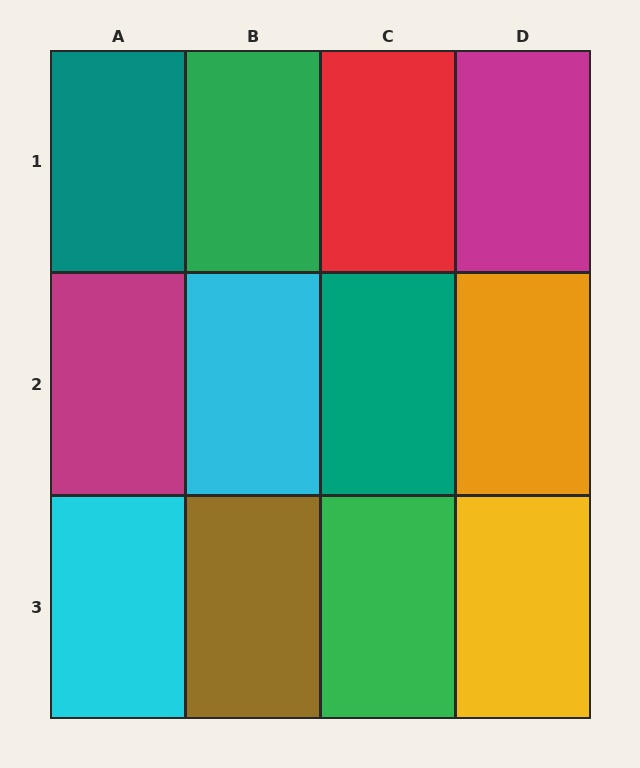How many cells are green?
2 cells are green.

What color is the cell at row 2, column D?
Orange.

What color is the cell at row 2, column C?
Teal.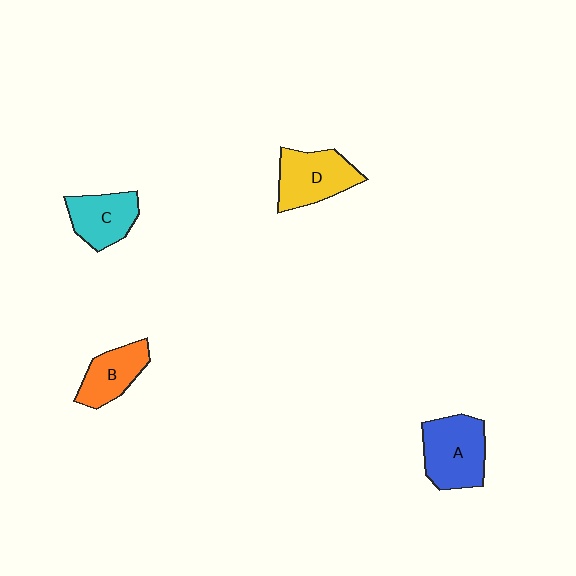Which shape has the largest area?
Shape A (blue).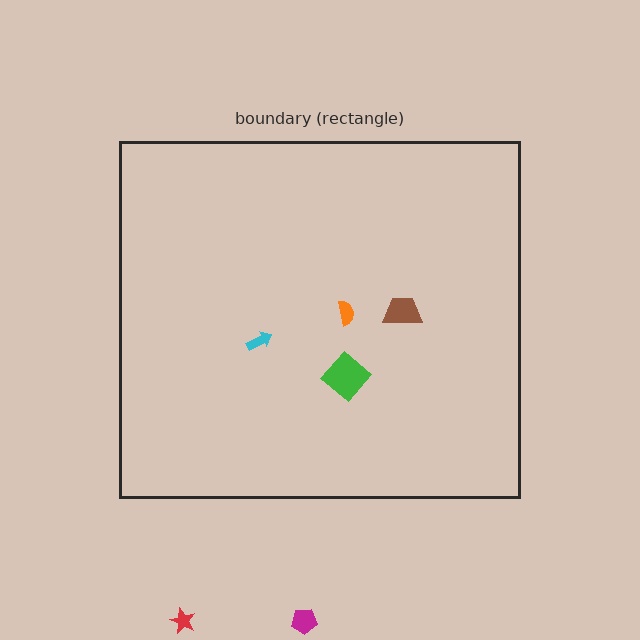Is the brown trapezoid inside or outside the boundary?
Inside.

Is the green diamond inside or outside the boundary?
Inside.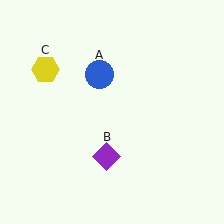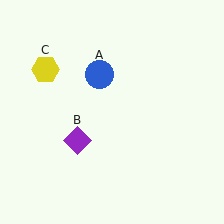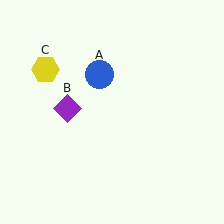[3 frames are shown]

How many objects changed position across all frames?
1 object changed position: purple diamond (object B).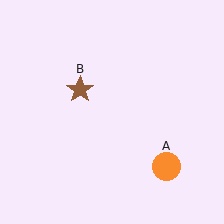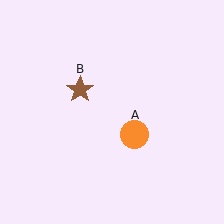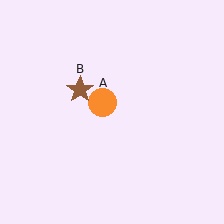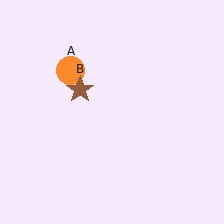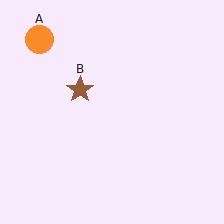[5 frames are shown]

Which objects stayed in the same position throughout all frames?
Brown star (object B) remained stationary.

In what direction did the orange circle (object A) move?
The orange circle (object A) moved up and to the left.